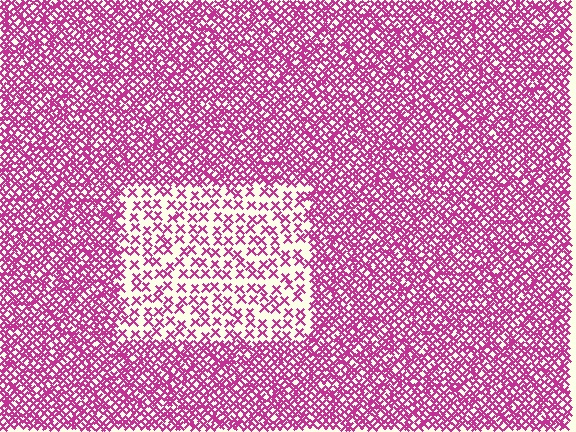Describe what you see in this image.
The image contains small magenta elements arranged at two different densities. A rectangle-shaped region is visible where the elements are less densely packed than the surrounding area.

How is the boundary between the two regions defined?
The boundary is defined by a change in element density (approximately 2.5x ratio). All elements are the same color, size, and shape.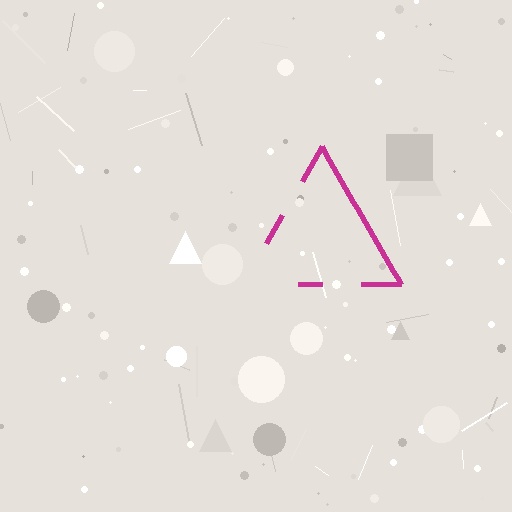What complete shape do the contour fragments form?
The contour fragments form a triangle.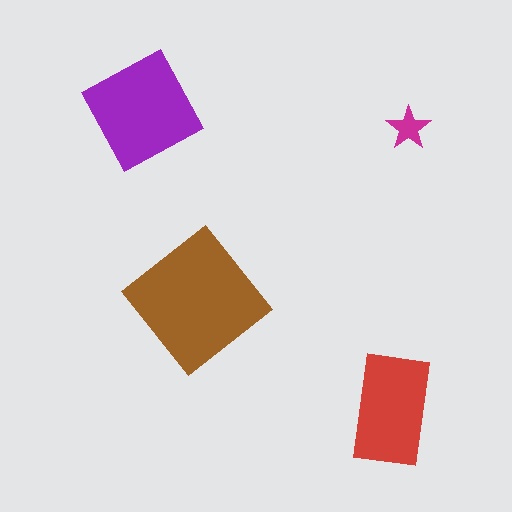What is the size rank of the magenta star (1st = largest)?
4th.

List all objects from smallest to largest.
The magenta star, the red rectangle, the purple diamond, the brown diamond.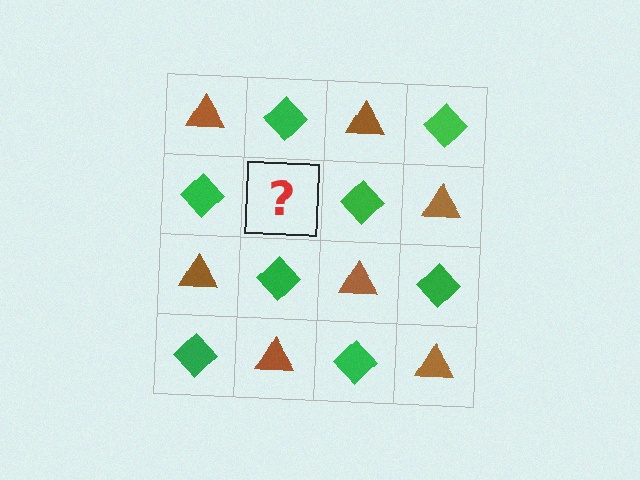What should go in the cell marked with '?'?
The missing cell should contain a brown triangle.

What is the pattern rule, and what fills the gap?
The rule is that it alternates brown triangle and green diamond in a checkerboard pattern. The gap should be filled with a brown triangle.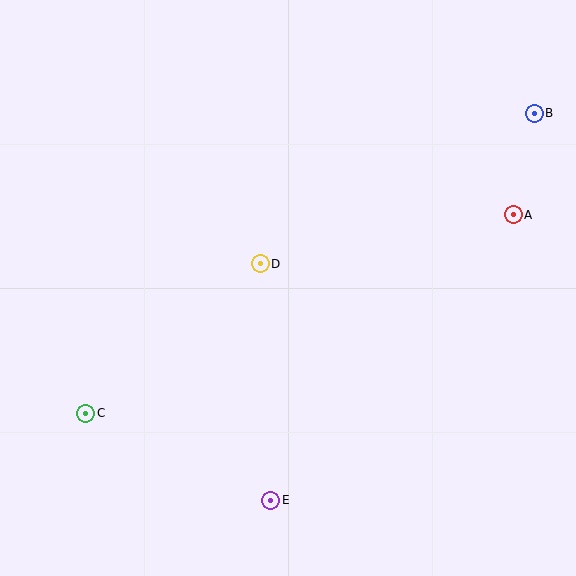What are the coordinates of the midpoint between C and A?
The midpoint between C and A is at (299, 314).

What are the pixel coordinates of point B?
Point B is at (534, 113).